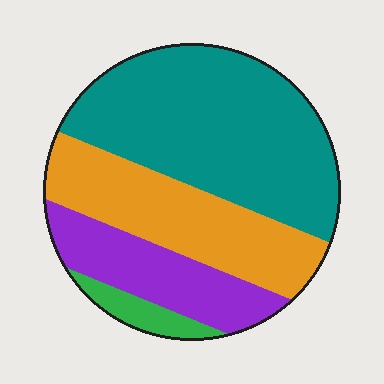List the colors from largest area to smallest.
From largest to smallest: teal, orange, purple, green.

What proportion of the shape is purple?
Purple covers 19% of the shape.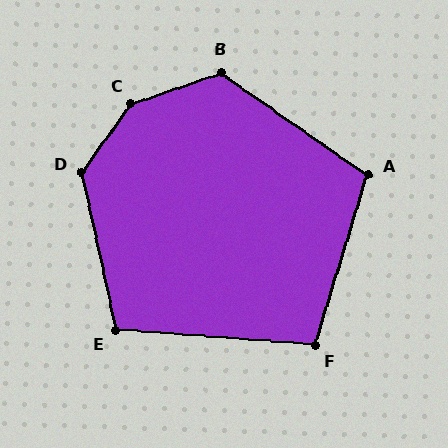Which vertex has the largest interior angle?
C, at approximately 145 degrees.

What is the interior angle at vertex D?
Approximately 132 degrees (obtuse).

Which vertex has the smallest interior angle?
F, at approximately 103 degrees.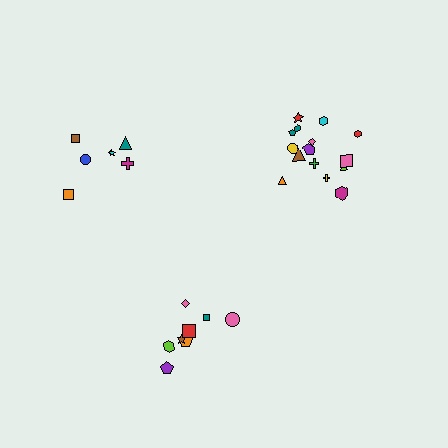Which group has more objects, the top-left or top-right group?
The top-right group.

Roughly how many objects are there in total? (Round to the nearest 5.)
Roughly 30 objects in total.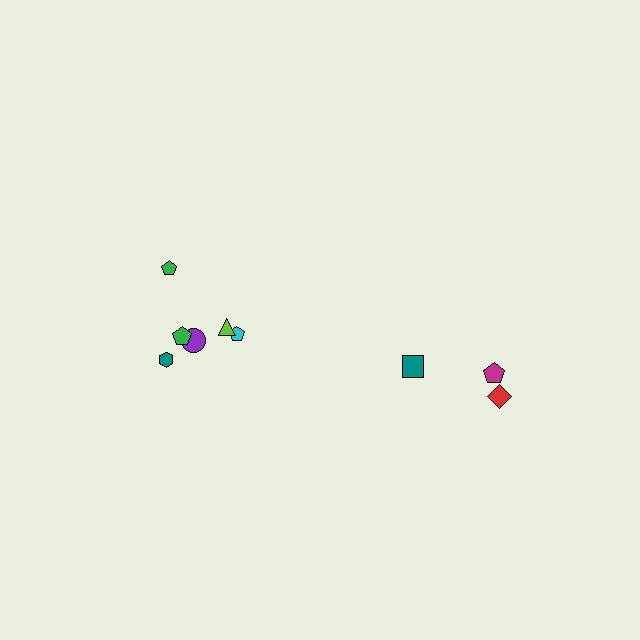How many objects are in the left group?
There are 6 objects.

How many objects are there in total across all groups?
There are 9 objects.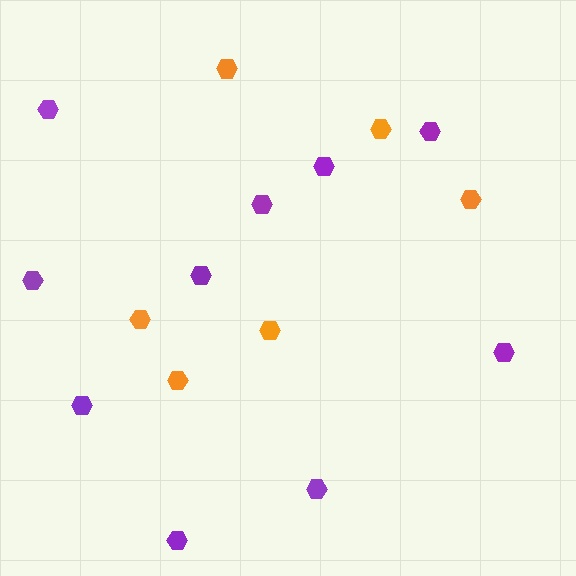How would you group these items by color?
There are 2 groups: one group of orange hexagons (6) and one group of purple hexagons (10).